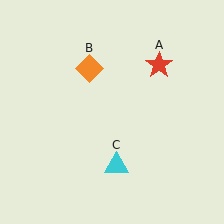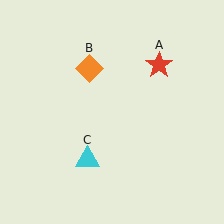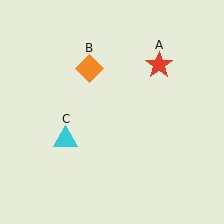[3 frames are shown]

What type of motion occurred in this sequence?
The cyan triangle (object C) rotated clockwise around the center of the scene.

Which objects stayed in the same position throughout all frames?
Red star (object A) and orange diamond (object B) remained stationary.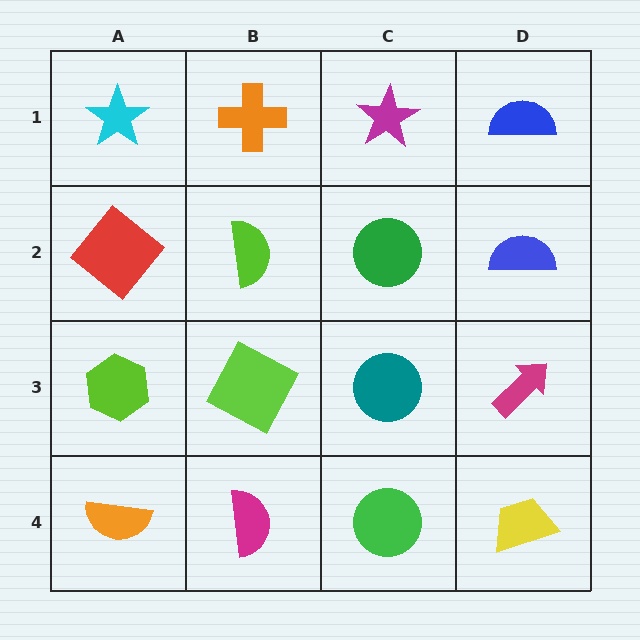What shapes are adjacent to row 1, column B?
A lime semicircle (row 2, column B), a cyan star (row 1, column A), a magenta star (row 1, column C).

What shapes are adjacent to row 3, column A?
A red diamond (row 2, column A), an orange semicircle (row 4, column A), a lime square (row 3, column B).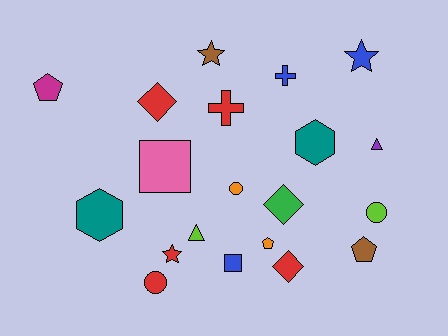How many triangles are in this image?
There are 2 triangles.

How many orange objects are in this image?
There are 2 orange objects.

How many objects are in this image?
There are 20 objects.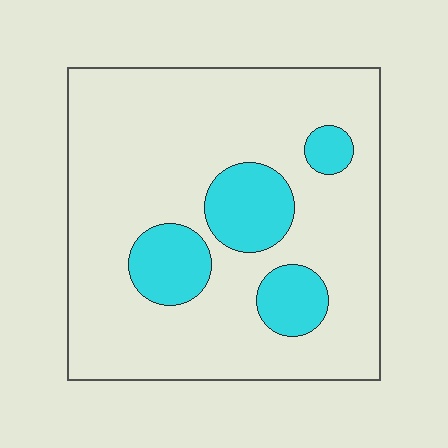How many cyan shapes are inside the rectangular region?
4.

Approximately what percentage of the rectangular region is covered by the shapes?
Approximately 20%.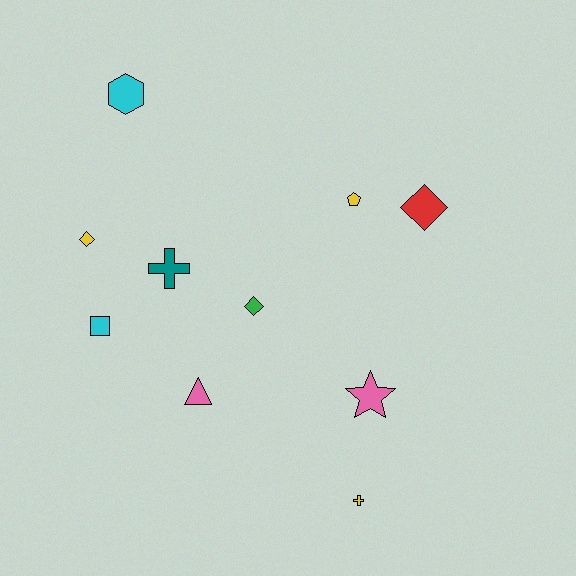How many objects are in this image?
There are 10 objects.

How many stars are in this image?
There is 1 star.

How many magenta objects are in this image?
There are no magenta objects.